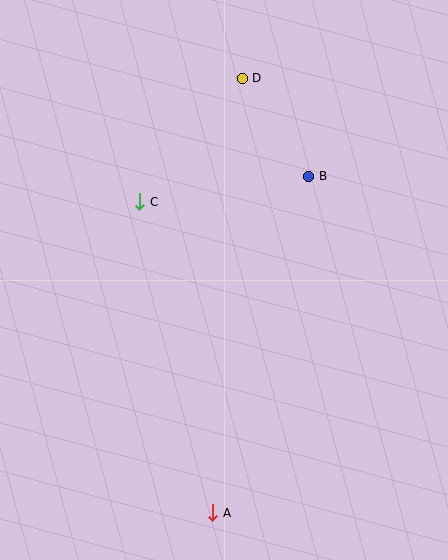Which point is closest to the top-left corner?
Point C is closest to the top-left corner.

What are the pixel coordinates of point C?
Point C is at (140, 202).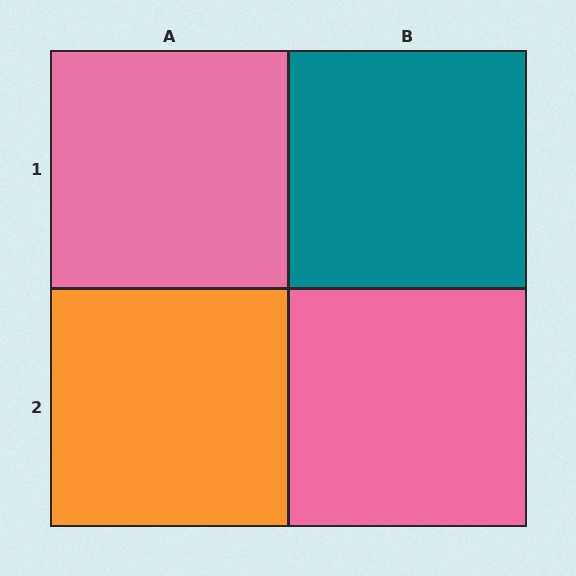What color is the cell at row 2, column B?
Pink.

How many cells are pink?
2 cells are pink.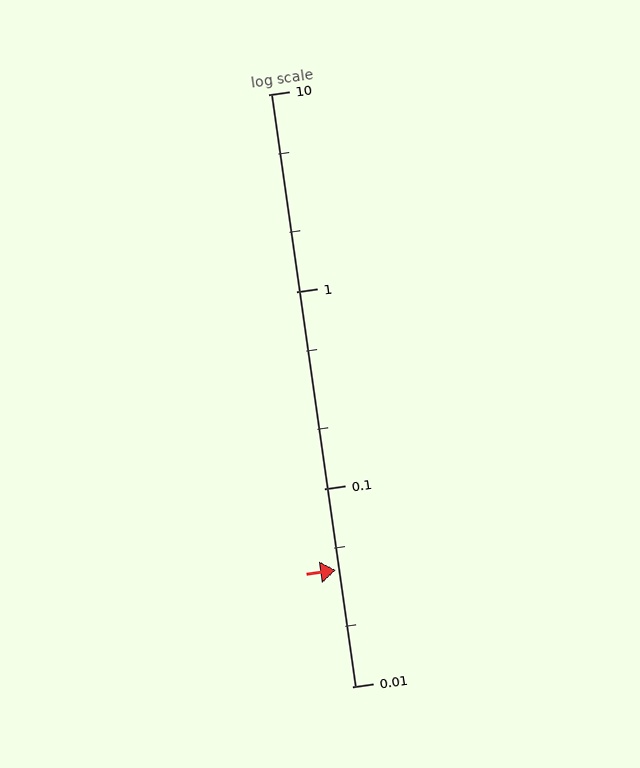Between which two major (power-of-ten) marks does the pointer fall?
The pointer is between 0.01 and 0.1.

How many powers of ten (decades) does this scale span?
The scale spans 3 decades, from 0.01 to 10.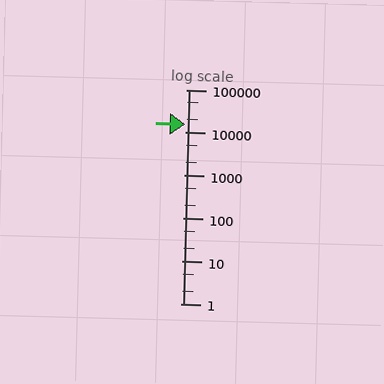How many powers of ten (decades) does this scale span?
The scale spans 5 decades, from 1 to 100000.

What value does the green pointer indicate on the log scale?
The pointer indicates approximately 16000.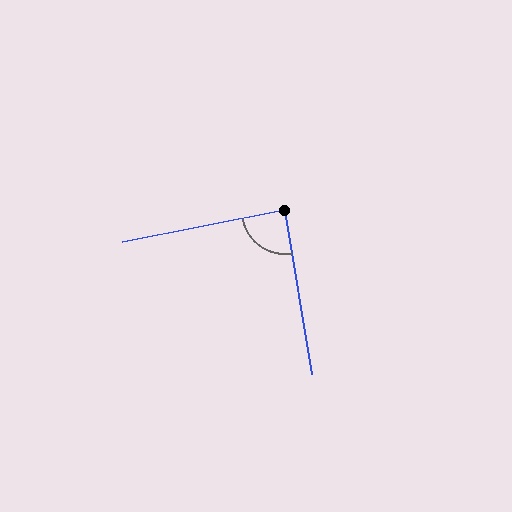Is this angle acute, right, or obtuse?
It is approximately a right angle.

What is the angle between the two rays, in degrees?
Approximately 88 degrees.